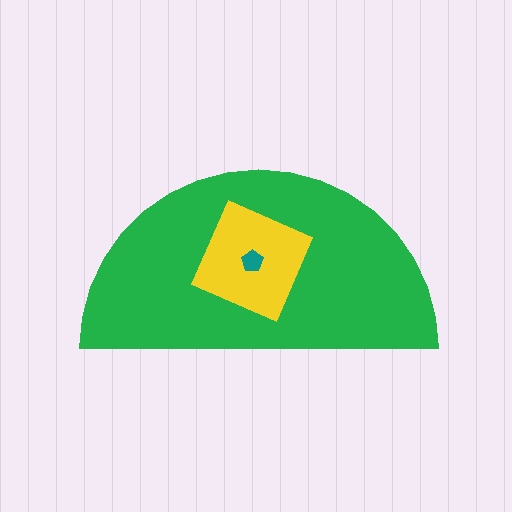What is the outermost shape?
The green semicircle.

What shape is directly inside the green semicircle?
The yellow square.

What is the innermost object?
The teal pentagon.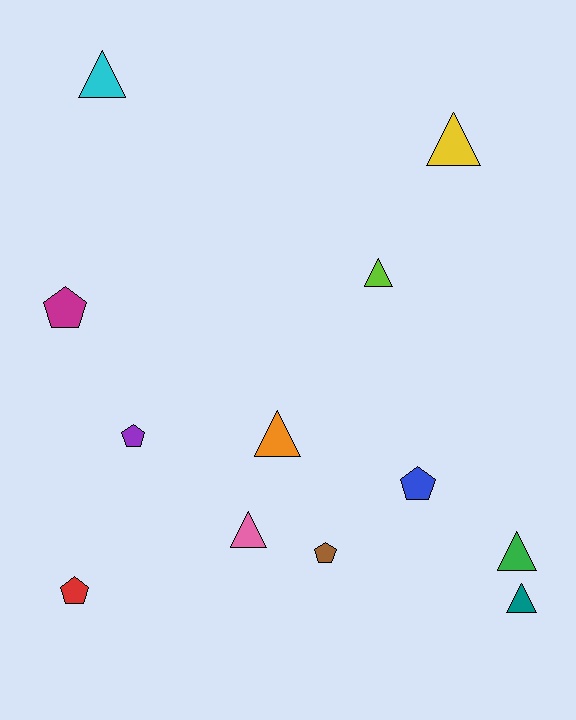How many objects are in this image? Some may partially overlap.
There are 12 objects.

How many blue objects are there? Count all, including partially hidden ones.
There is 1 blue object.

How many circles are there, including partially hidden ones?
There are no circles.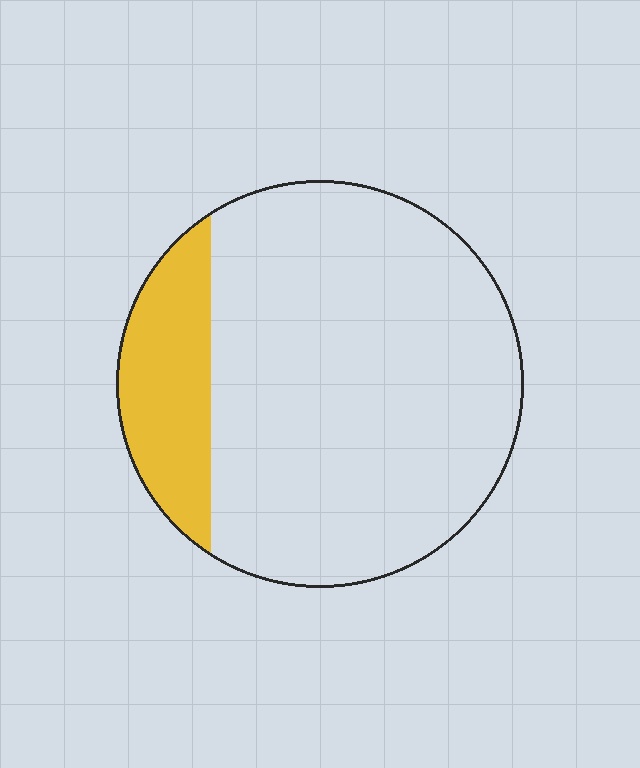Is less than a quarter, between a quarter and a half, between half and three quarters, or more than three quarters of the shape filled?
Less than a quarter.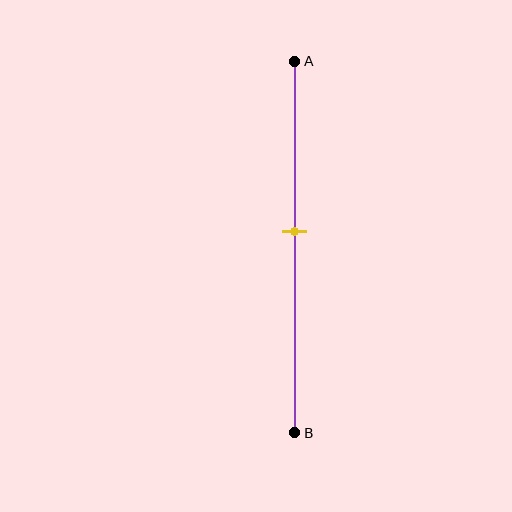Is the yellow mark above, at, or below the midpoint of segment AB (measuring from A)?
The yellow mark is above the midpoint of segment AB.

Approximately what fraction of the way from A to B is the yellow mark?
The yellow mark is approximately 45% of the way from A to B.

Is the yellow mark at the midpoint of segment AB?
No, the mark is at about 45% from A, not at the 50% midpoint.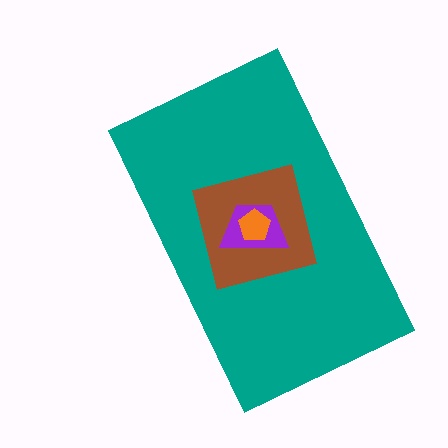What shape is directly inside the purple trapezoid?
The orange pentagon.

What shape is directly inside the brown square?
The purple trapezoid.